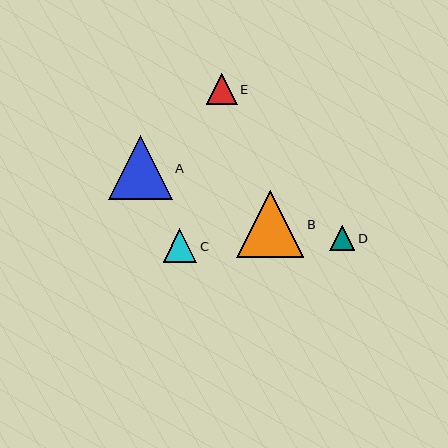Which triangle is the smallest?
Triangle D is the smallest with a size of approximately 25 pixels.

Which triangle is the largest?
Triangle B is the largest with a size of approximately 67 pixels.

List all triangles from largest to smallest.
From largest to smallest: B, A, C, E, D.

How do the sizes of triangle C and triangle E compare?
Triangle C and triangle E are approximately the same size.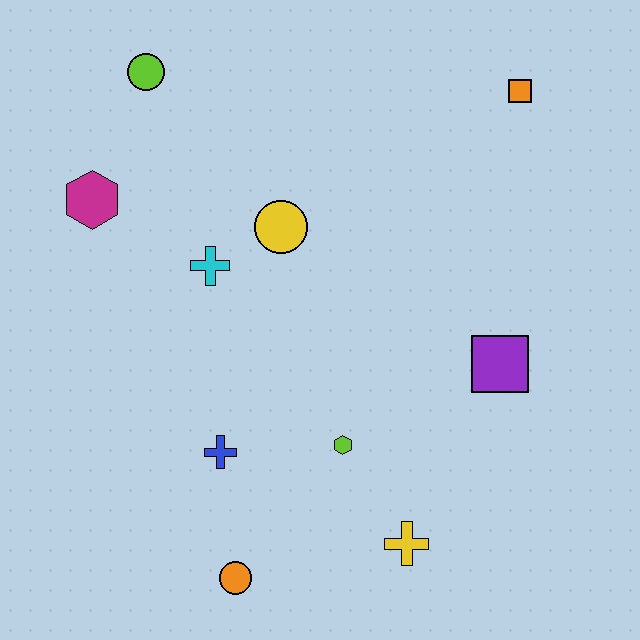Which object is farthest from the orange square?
The orange circle is farthest from the orange square.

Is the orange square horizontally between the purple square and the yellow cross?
No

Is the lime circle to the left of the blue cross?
Yes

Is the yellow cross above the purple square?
No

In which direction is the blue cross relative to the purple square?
The blue cross is to the left of the purple square.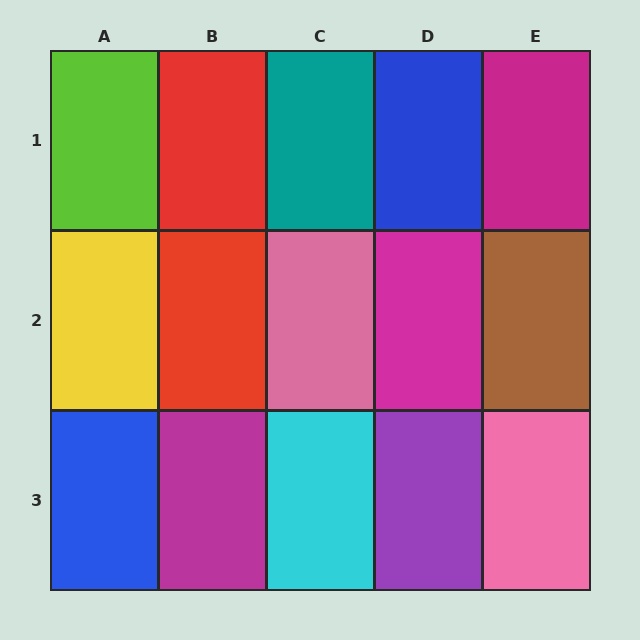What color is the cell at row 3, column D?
Purple.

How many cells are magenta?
3 cells are magenta.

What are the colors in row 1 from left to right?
Lime, red, teal, blue, magenta.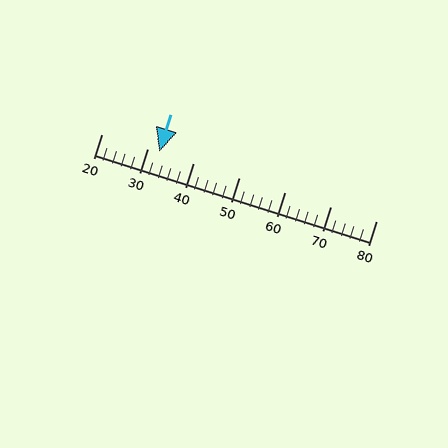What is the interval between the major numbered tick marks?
The major tick marks are spaced 10 units apart.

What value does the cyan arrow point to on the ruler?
The cyan arrow points to approximately 33.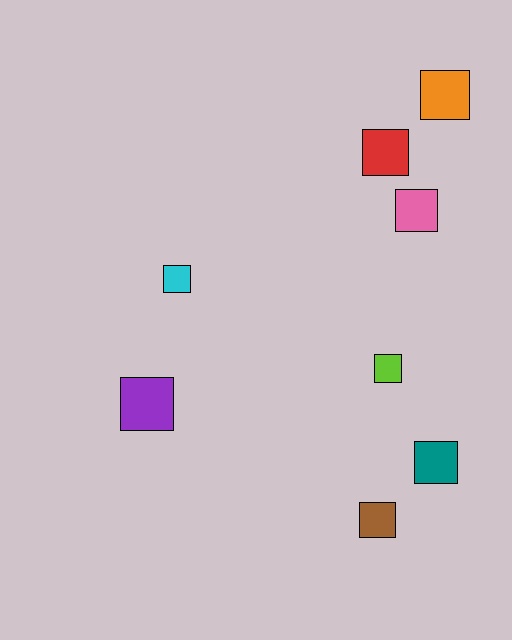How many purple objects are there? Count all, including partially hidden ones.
There is 1 purple object.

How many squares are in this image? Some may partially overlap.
There are 8 squares.